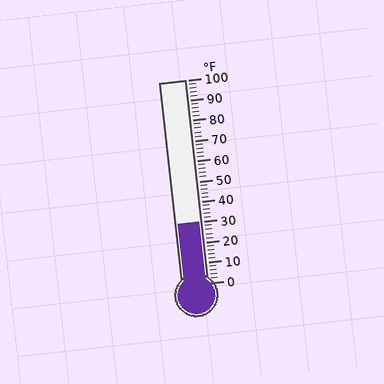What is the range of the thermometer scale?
The thermometer scale ranges from 0°F to 100°F.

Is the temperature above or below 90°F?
The temperature is below 90°F.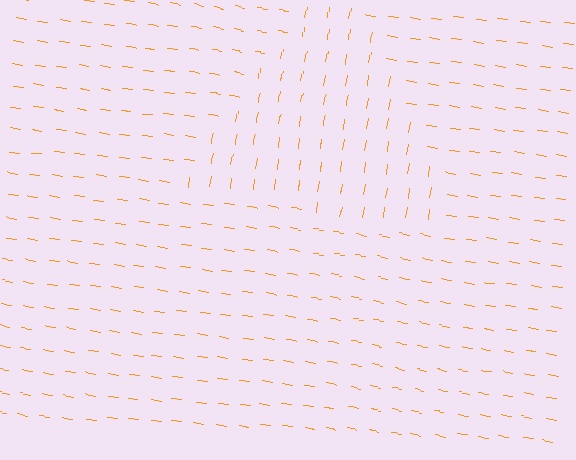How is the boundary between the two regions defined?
The boundary is defined purely by a change in line orientation (approximately 89 degrees difference). All lines are the same color and thickness.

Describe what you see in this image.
The image is filled with small orange line segments. A triangle region in the image has lines oriented differently from the surrounding lines, creating a visible texture boundary.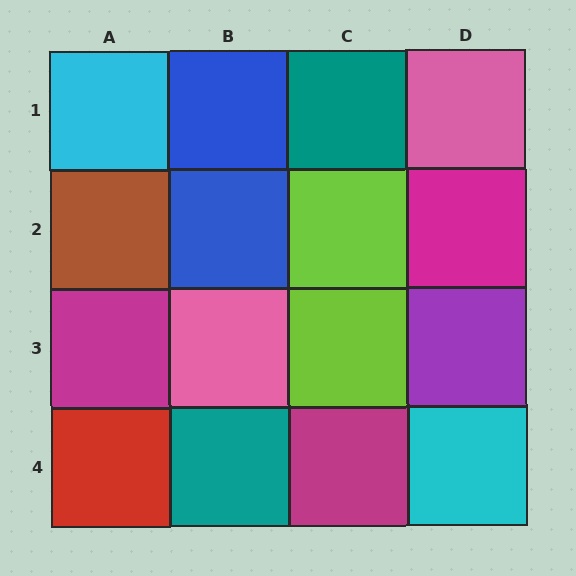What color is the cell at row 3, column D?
Purple.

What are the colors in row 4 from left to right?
Red, teal, magenta, cyan.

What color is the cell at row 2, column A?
Brown.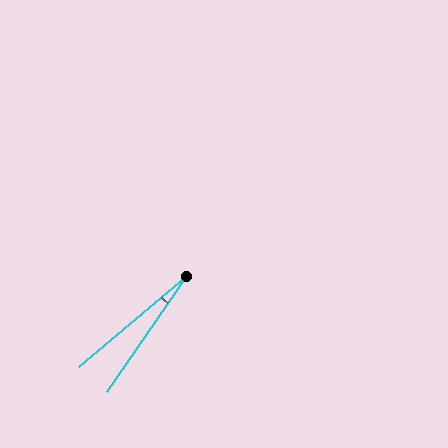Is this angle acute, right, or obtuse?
It is acute.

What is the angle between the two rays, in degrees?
Approximately 15 degrees.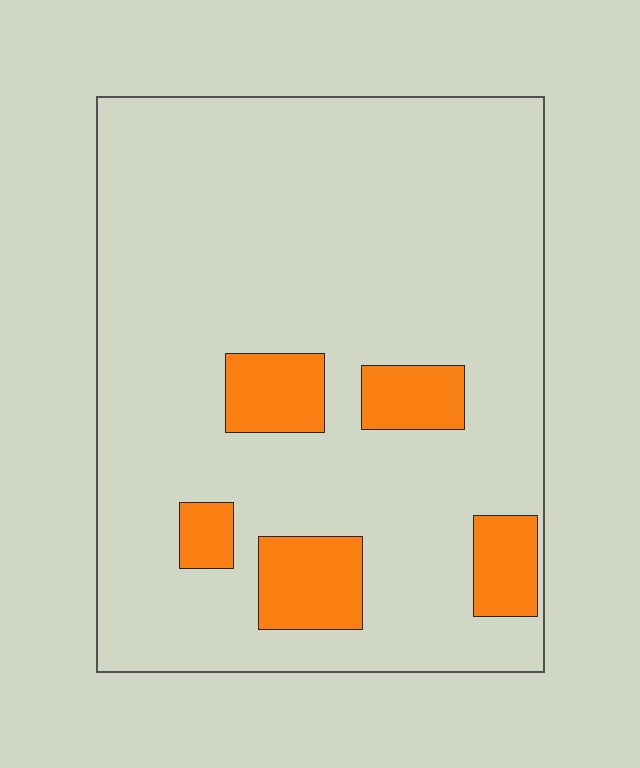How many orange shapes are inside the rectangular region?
5.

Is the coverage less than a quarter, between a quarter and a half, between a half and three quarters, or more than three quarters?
Less than a quarter.